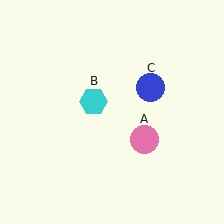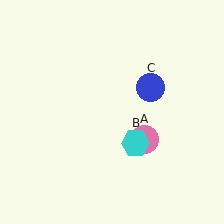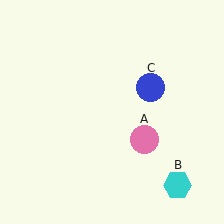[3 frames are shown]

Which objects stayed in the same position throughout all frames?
Pink circle (object A) and blue circle (object C) remained stationary.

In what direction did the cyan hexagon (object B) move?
The cyan hexagon (object B) moved down and to the right.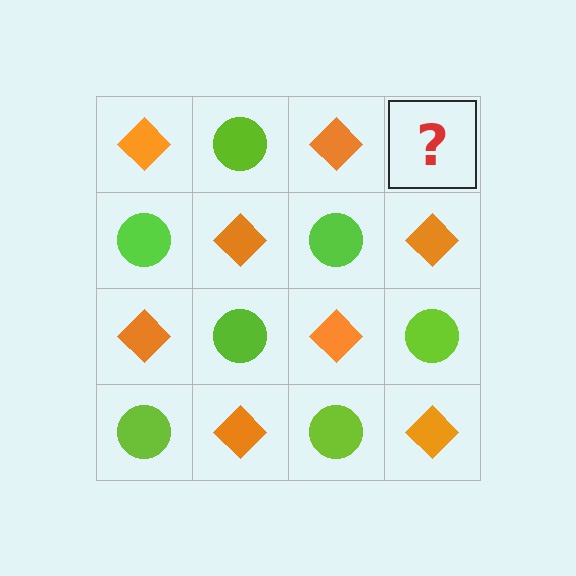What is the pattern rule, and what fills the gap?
The rule is that it alternates orange diamond and lime circle in a checkerboard pattern. The gap should be filled with a lime circle.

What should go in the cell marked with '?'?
The missing cell should contain a lime circle.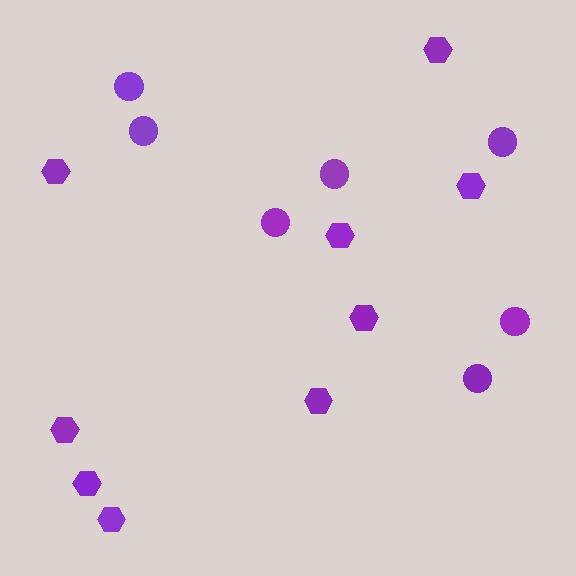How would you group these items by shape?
There are 2 groups: one group of circles (7) and one group of hexagons (9).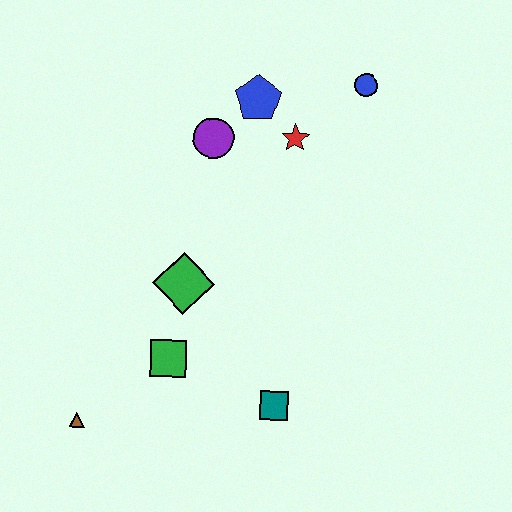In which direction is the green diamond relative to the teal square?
The green diamond is above the teal square.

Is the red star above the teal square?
Yes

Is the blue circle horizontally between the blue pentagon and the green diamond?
No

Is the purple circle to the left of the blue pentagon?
Yes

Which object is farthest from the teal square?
The blue circle is farthest from the teal square.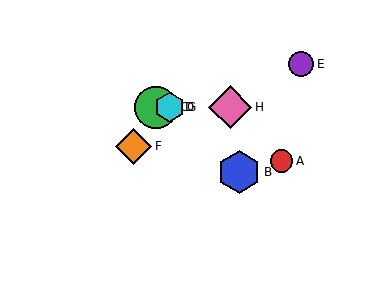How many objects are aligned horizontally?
4 objects (C, D, G, H) are aligned horizontally.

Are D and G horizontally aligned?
Yes, both are at y≈107.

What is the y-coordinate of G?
Object G is at y≈107.